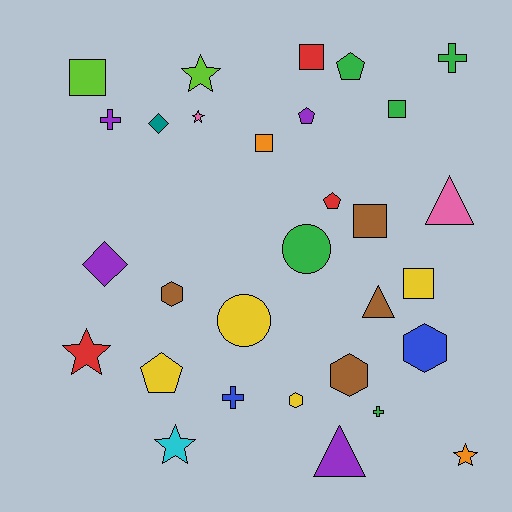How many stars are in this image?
There are 5 stars.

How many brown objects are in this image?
There are 4 brown objects.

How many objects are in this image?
There are 30 objects.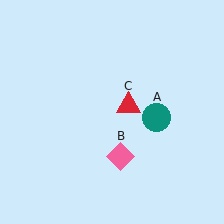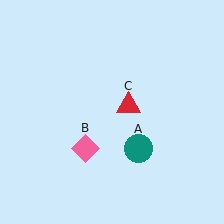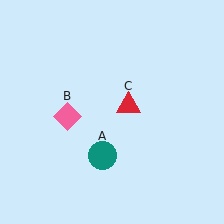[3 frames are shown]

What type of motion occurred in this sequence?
The teal circle (object A), pink diamond (object B) rotated clockwise around the center of the scene.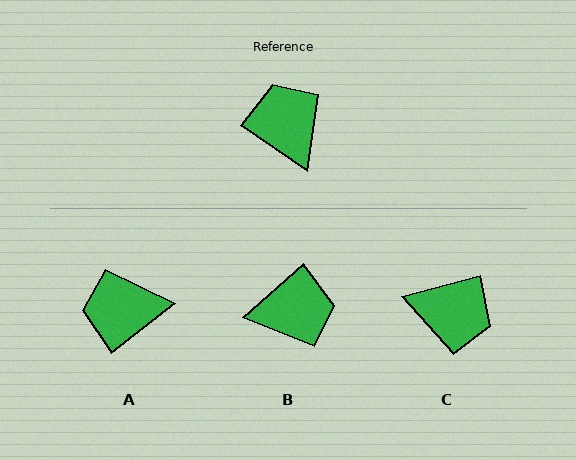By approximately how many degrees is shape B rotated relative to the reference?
Approximately 104 degrees clockwise.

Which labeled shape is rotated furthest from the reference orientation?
C, about 131 degrees away.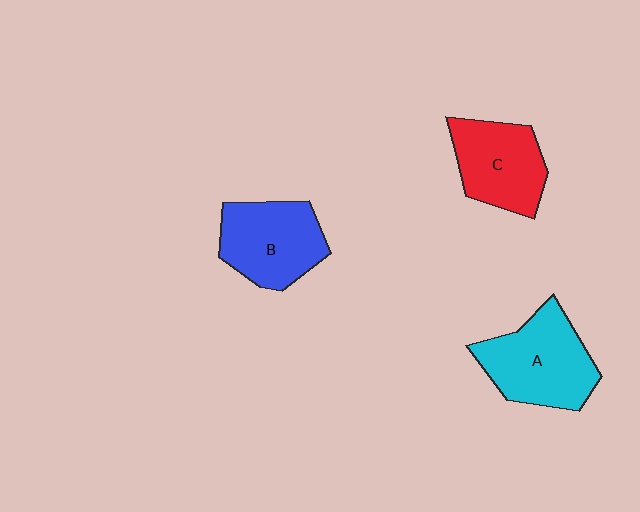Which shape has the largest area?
Shape A (cyan).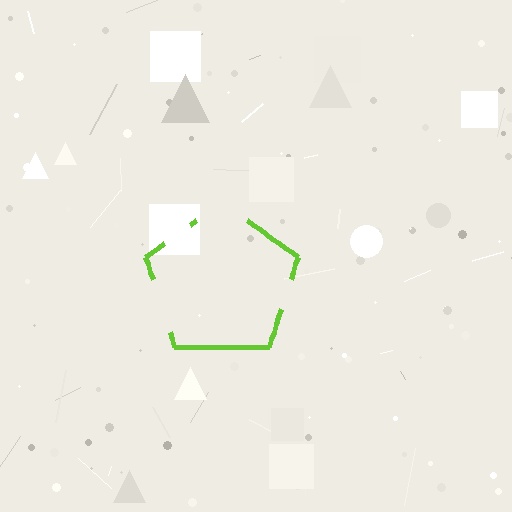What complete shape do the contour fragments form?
The contour fragments form a pentagon.